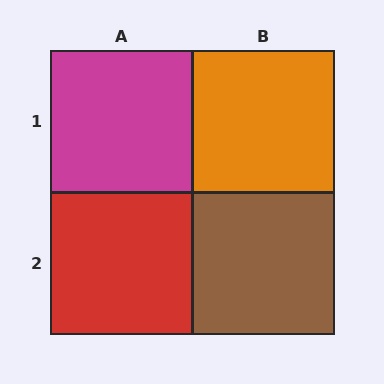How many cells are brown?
1 cell is brown.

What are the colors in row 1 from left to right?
Magenta, orange.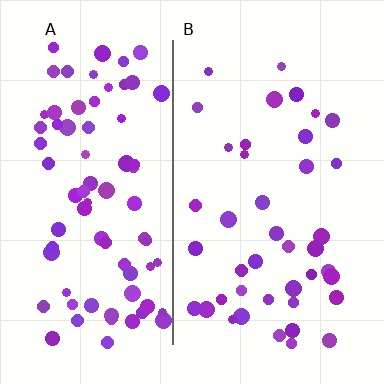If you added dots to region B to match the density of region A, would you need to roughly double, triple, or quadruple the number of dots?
Approximately double.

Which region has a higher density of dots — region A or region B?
A (the left).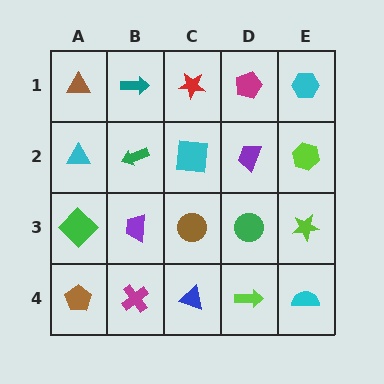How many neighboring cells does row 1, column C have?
3.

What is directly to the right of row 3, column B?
A brown circle.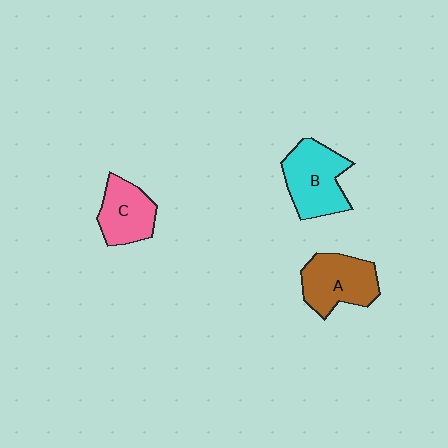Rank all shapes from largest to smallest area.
From largest to smallest: B (cyan), A (brown), C (pink).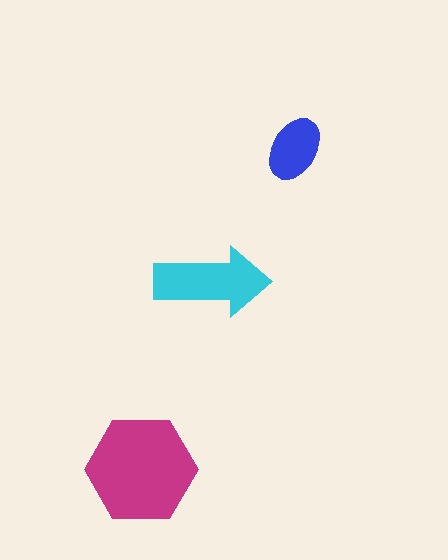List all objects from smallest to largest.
The blue ellipse, the cyan arrow, the magenta hexagon.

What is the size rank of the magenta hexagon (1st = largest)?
1st.